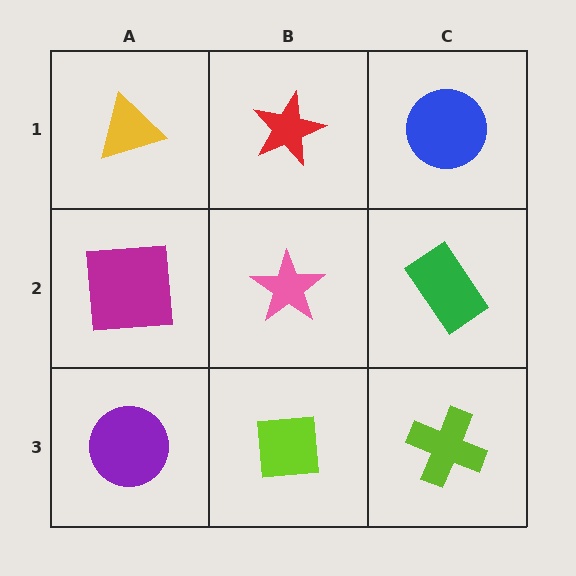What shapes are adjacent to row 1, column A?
A magenta square (row 2, column A), a red star (row 1, column B).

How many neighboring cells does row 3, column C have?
2.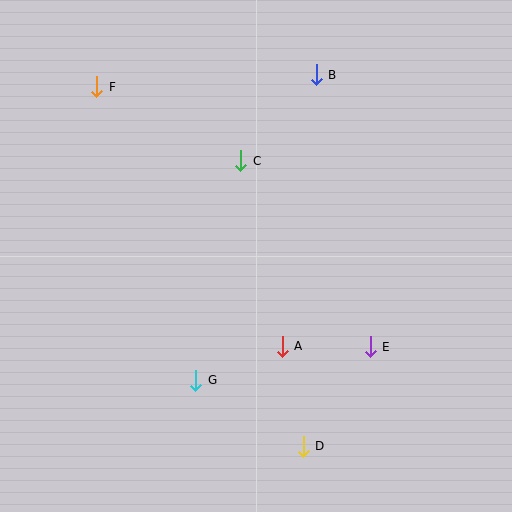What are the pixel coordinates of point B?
Point B is at (316, 75).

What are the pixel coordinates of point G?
Point G is at (196, 380).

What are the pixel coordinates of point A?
Point A is at (282, 346).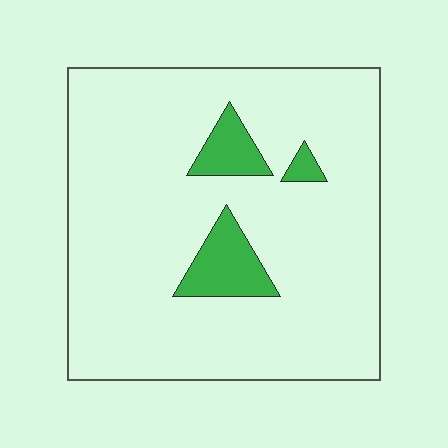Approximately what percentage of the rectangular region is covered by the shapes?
Approximately 10%.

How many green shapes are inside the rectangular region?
3.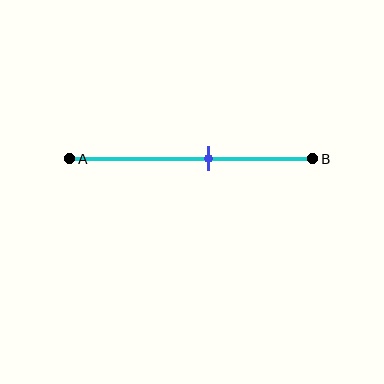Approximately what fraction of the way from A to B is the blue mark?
The blue mark is approximately 55% of the way from A to B.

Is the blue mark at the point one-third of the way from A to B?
No, the mark is at about 55% from A, not at the 33% one-third point.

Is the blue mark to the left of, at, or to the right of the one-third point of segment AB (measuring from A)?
The blue mark is to the right of the one-third point of segment AB.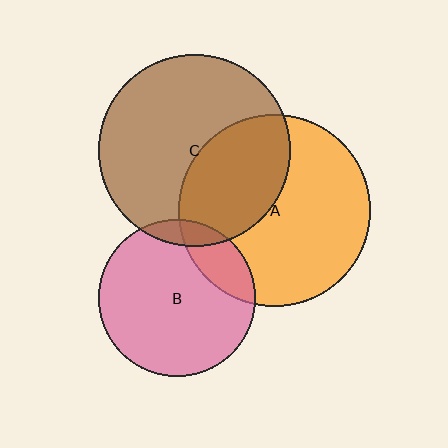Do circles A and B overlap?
Yes.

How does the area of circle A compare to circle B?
Approximately 1.5 times.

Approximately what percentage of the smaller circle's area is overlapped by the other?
Approximately 15%.